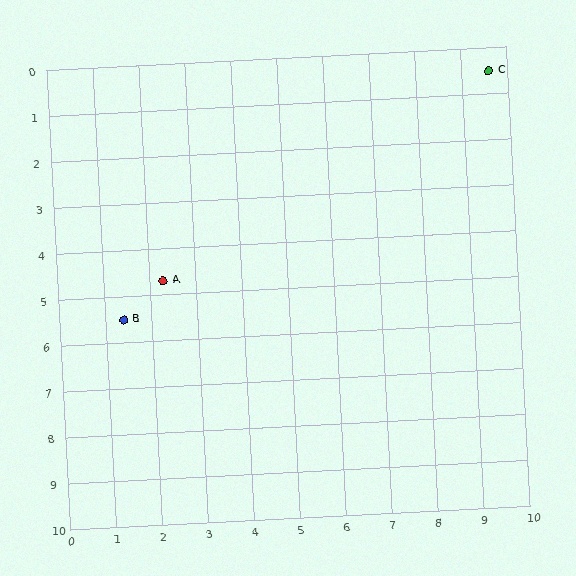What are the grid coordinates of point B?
Point B is at approximately (1.4, 5.5).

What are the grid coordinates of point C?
Point C is at approximately (9.6, 0.5).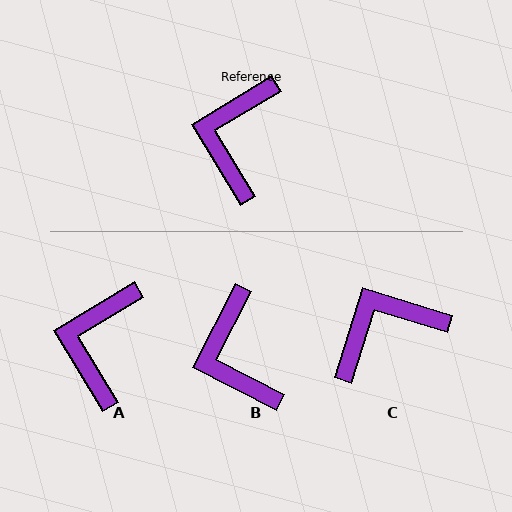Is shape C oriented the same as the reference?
No, it is off by about 48 degrees.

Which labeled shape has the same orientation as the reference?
A.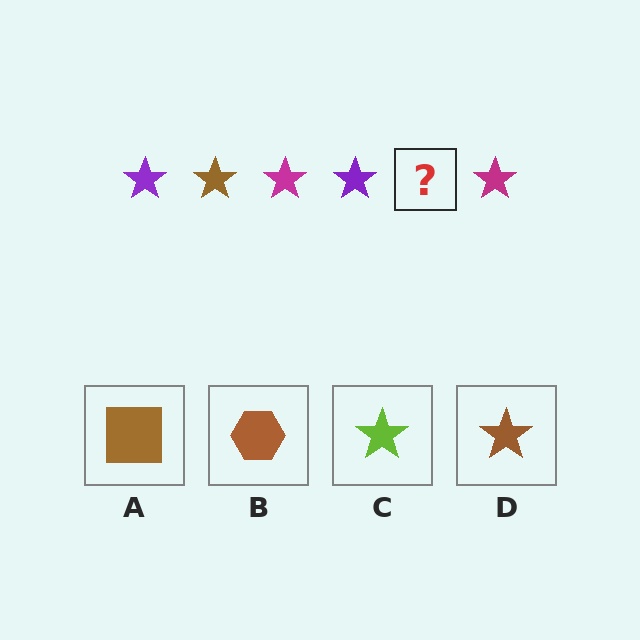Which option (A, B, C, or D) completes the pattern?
D.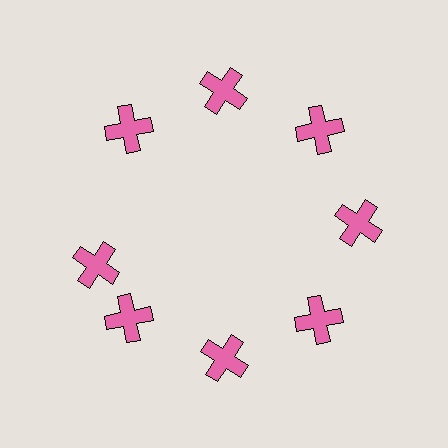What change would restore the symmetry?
The symmetry would be restored by rotating it back into even spacing with its neighbors so that all 8 crosses sit at equal angles and equal distance from the center.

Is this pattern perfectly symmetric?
No. The 8 pink crosses are arranged in a ring, but one element near the 9 o'clock position is rotated out of alignment along the ring, breaking the 8-fold rotational symmetry.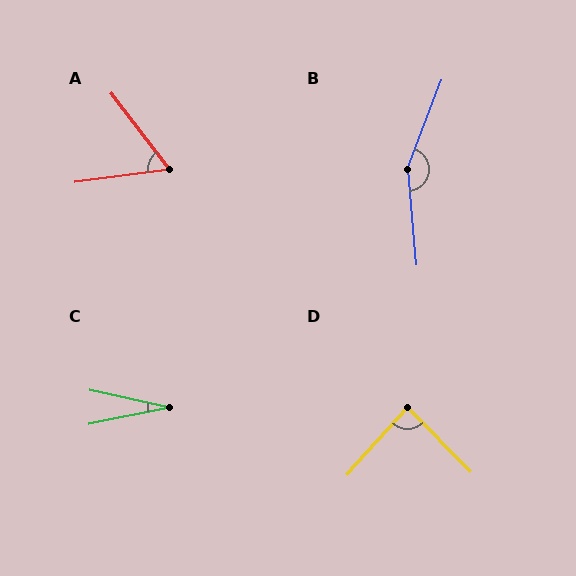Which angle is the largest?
B, at approximately 154 degrees.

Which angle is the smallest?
C, at approximately 24 degrees.